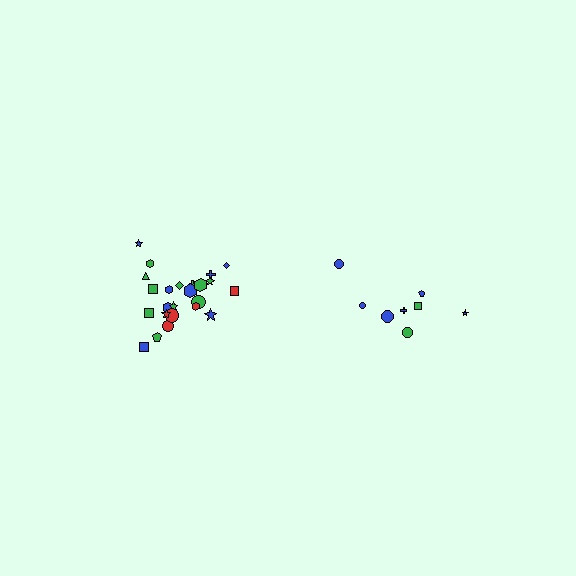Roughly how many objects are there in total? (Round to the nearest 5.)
Roughly 35 objects in total.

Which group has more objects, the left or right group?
The left group.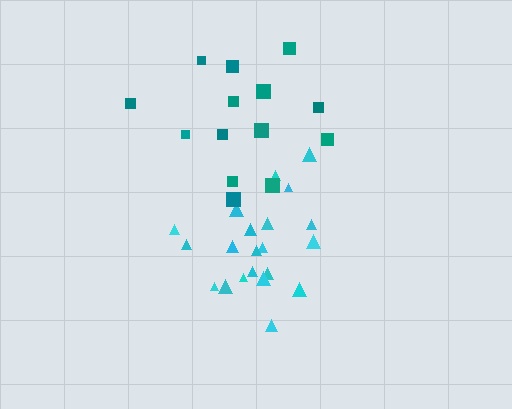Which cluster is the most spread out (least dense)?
Teal.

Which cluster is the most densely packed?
Cyan.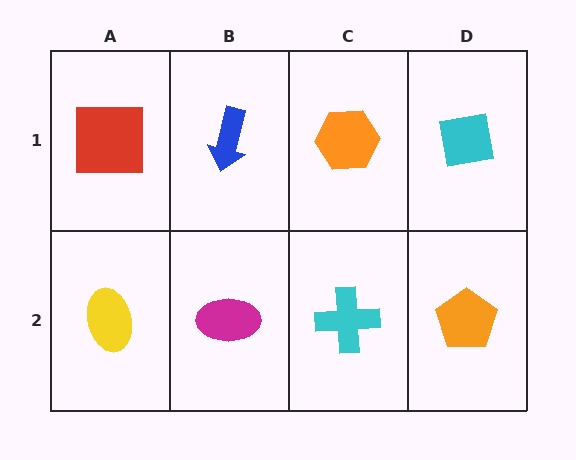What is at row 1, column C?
An orange hexagon.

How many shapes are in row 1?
4 shapes.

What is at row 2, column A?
A yellow ellipse.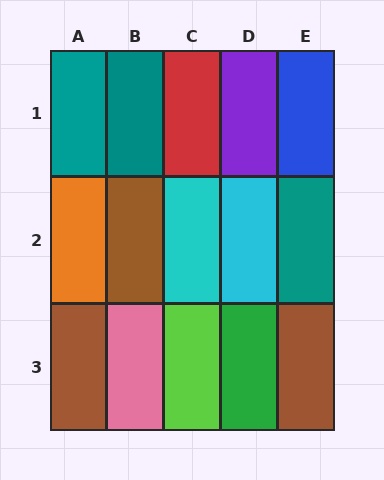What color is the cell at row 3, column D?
Green.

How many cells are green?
1 cell is green.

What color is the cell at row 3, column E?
Brown.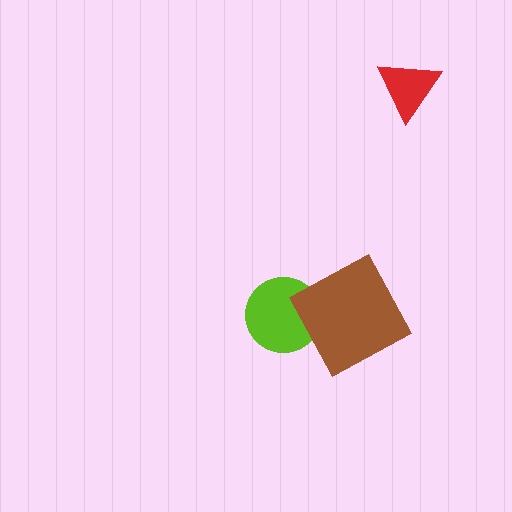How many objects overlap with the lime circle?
1 object overlaps with the lime circle.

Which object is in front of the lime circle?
The brown square is in front of the lime circle.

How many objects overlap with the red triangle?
0 objects overlap with the red triangle.